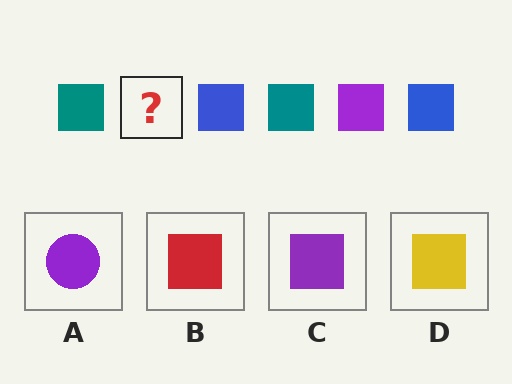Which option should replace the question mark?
Option C.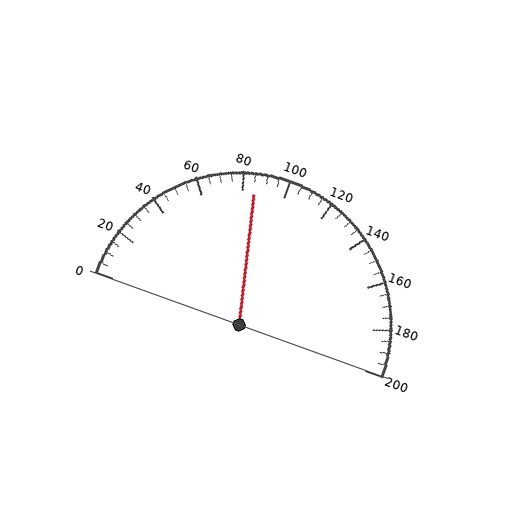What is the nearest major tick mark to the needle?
The nearest major tick mark is 80.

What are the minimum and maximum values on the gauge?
The gauge ranges from 0 to 200.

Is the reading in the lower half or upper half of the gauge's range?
The reading is in the lower half of the range (0 to 200).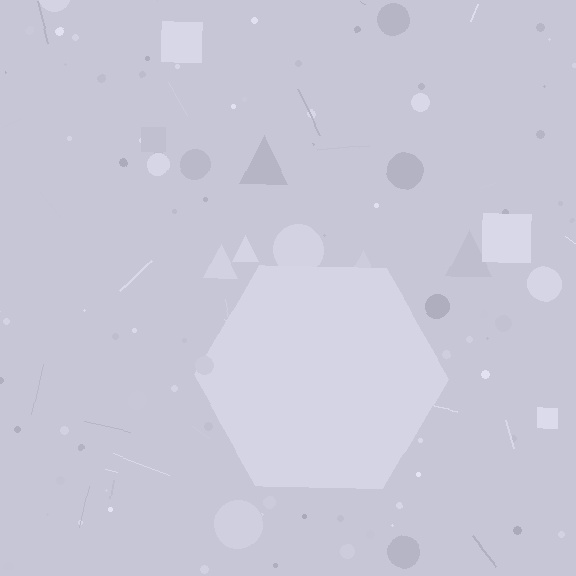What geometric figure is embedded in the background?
A hexagon is embedded in the background.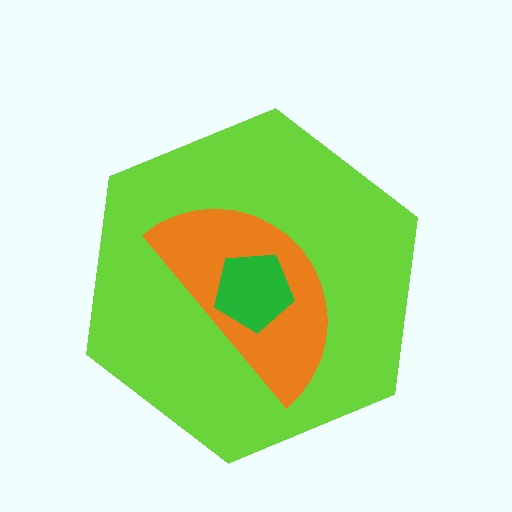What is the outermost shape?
The lime hexagon.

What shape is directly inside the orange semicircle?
The green pentagon.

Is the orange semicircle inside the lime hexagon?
Yes.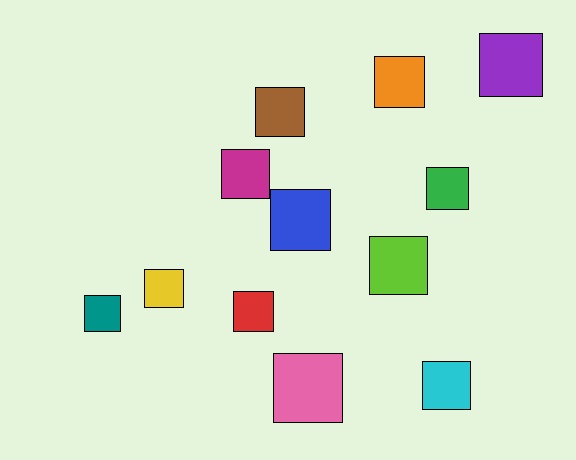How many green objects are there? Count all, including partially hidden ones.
There is 1 green object.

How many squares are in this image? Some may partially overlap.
There are 12 squares.